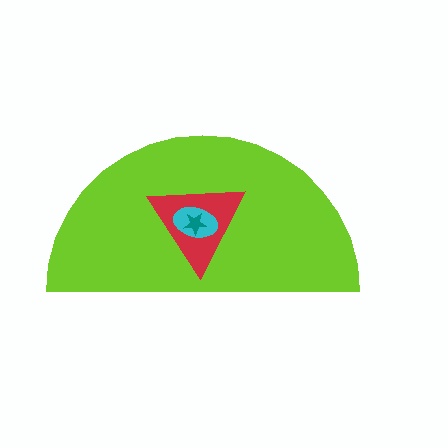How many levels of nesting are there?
4.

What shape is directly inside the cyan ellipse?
The teal star.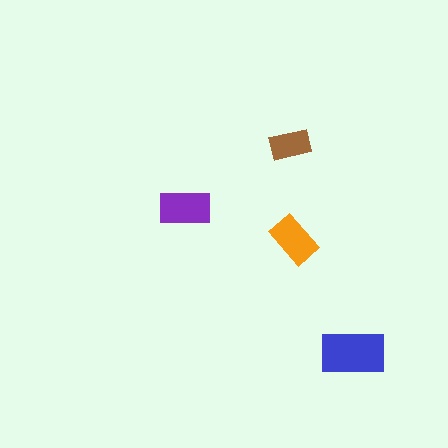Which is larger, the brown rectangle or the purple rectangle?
The purple one.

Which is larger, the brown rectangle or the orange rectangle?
The orange one.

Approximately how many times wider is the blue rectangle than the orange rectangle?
About 1.5 times wider.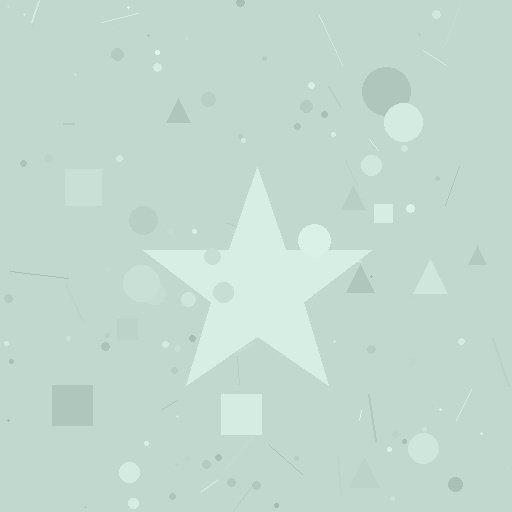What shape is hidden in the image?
A star is hidden in the image.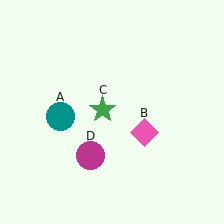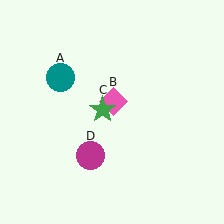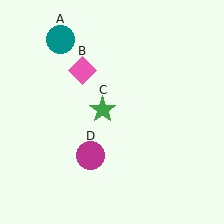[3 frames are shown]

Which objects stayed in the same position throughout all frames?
Green star (object C) and magenta circle (object D) remained stationary.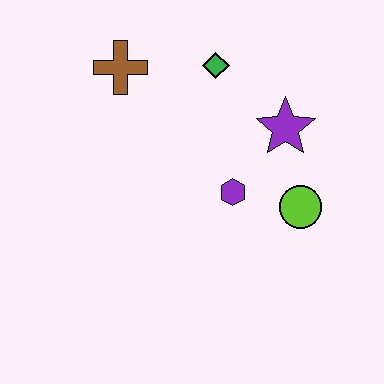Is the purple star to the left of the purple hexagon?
No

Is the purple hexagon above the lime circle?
Yes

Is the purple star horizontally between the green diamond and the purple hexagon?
No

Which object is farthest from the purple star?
The brown cross is farthest from the purple star.